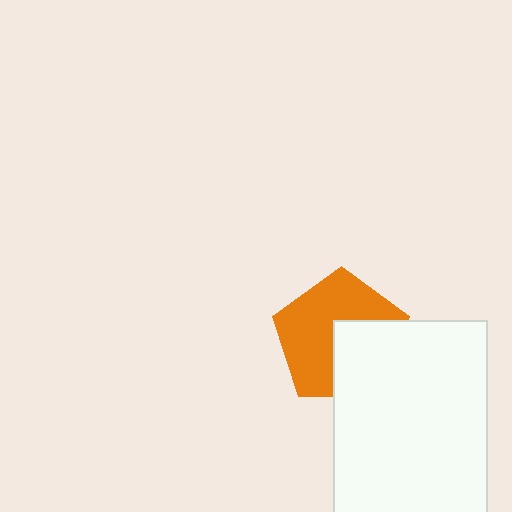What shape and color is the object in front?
The object in front is a white rectangle.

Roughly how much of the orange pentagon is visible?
About half of it is visible (roughly 61%).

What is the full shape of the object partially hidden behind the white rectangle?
The partially hidden object is an orange pentagon.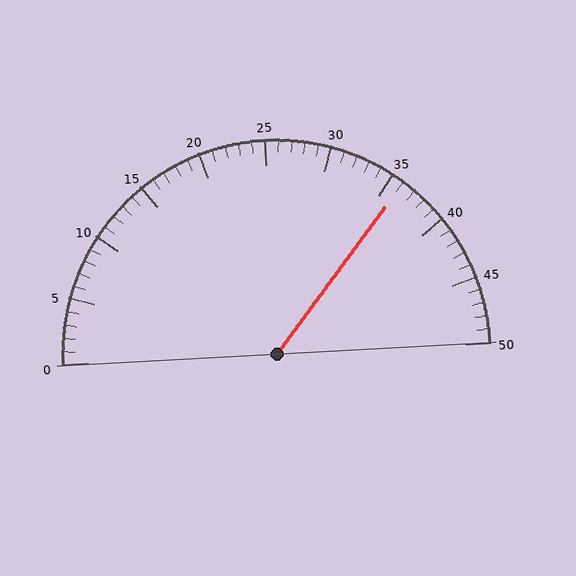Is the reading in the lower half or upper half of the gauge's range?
The reading is in the upper half of the range (0 to 50).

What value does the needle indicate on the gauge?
The needle indicates approximately 36.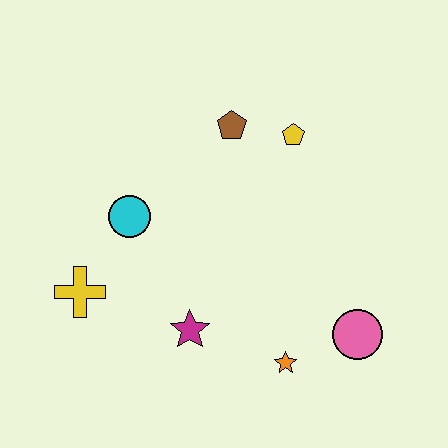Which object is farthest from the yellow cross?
The pink circle is farthest from the yellow cross.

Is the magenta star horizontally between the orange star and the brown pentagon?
No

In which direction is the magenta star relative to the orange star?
The magenta star is to the left of the orange star.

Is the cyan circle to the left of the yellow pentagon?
Yes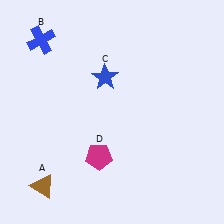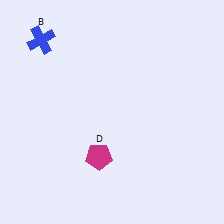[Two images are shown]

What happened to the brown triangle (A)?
The brown triangle (A) was removed in Image 2. It was in the bottom-left area of Image 1.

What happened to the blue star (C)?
The blue star (C) was removed in Image 2. It was in the top-left area of Image 1.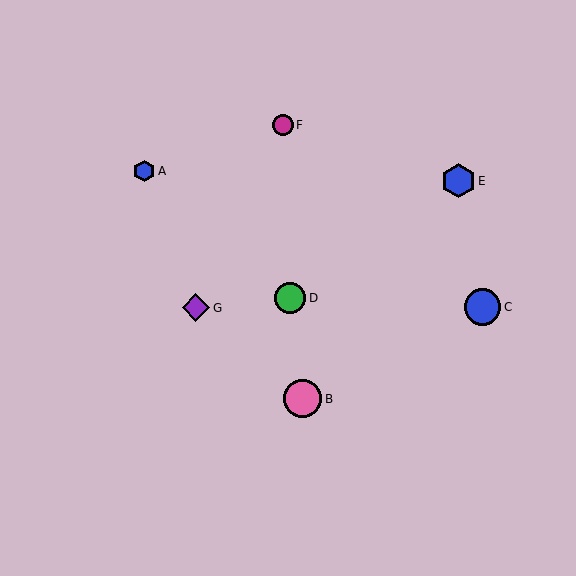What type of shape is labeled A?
Shape A is a blue hexagon.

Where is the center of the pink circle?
The center of the pink circle is at (303, 399).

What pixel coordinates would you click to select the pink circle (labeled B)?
Click at (303, 399) to select the pink circle B.